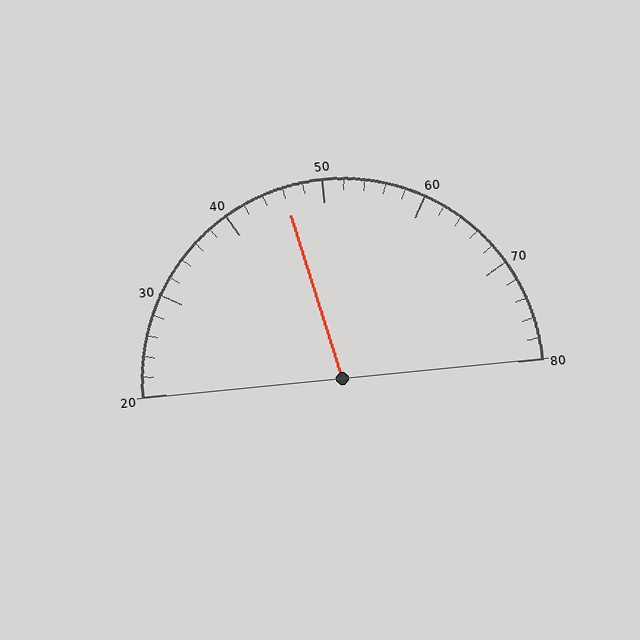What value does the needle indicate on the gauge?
The needle indicates approximately 46.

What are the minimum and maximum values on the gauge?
The gauge ranges from 20 to 80.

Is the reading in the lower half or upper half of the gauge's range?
The reading is in the lower half of the range (20 to 80).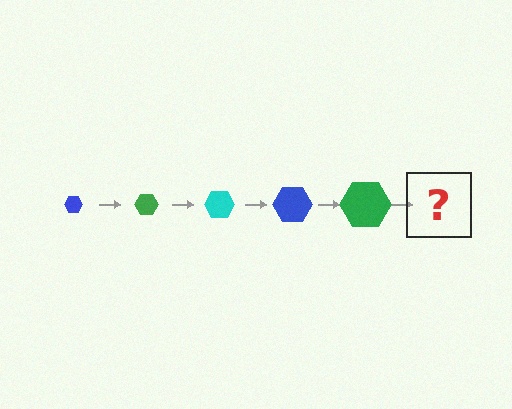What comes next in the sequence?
The next element should be a cyan hexagon, larger than the previous one.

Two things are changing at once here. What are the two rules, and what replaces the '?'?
The two rules are that the hexagon grows larger each step and the color cycles through blue, green, and cyan. The '?' should be a cyan hexagon, larger than the previous one.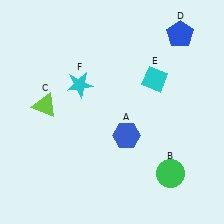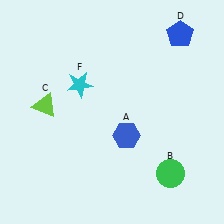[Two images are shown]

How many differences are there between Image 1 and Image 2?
There is 1 difference between the two images.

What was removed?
The cyan diamond (E) was removed in Image 2.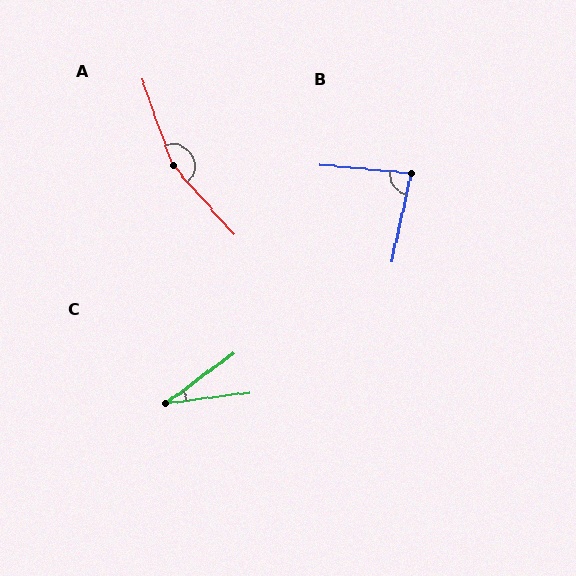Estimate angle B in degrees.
Approximately 83 degrees.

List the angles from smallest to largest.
C (29°), B (83°), A (158°).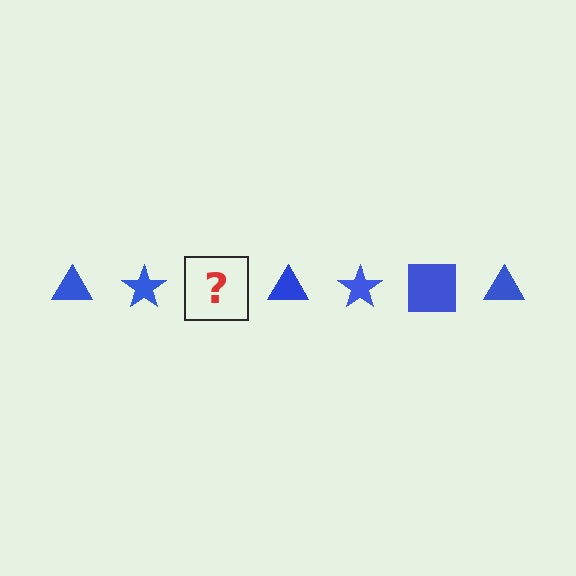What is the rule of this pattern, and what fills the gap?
The rule is that the pattern cycles through triangle, star, square shapes in blue. The gap should be filled with a blue square.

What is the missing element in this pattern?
The missing element is a blue square.